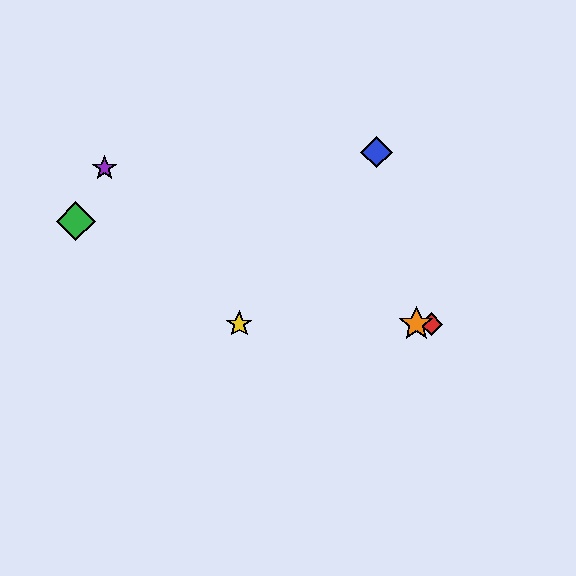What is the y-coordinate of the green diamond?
The green diamond is at y≈221.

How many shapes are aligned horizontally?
3 shapes (the red diamond, the yellow star, the orange star) are aligned horizontally.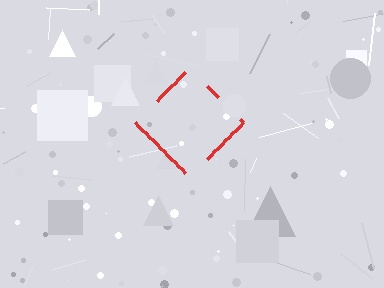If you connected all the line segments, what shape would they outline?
They would outline a diamond.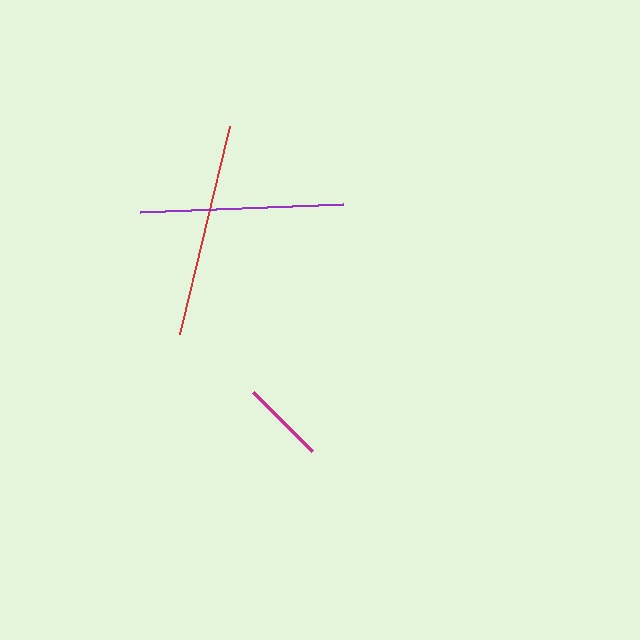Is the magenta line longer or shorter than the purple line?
The purple line is longer than the magenta line.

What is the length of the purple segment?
The purple segment is approximately 204 pixels long.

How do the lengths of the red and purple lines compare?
The red and purple lines are approximately the same length.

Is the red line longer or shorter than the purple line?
The red line is longer than the purple line.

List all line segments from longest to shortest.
From longest to shortest: red, purple, magenta.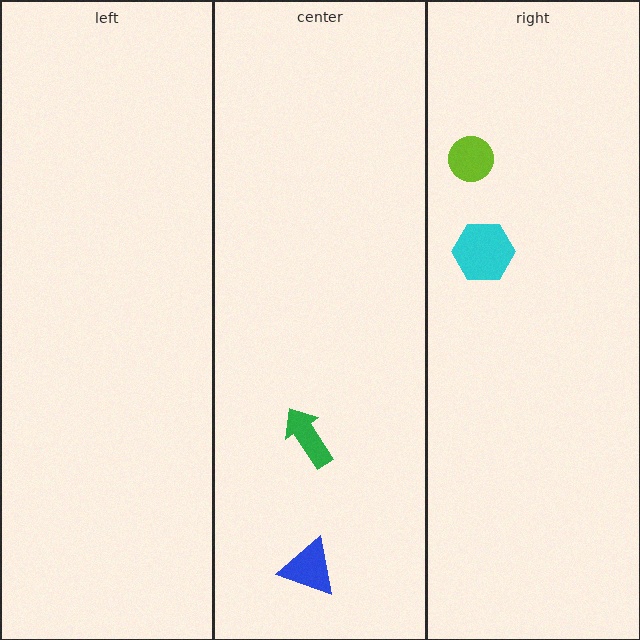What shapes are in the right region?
The cyan hexagon, the lime circle.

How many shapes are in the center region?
2.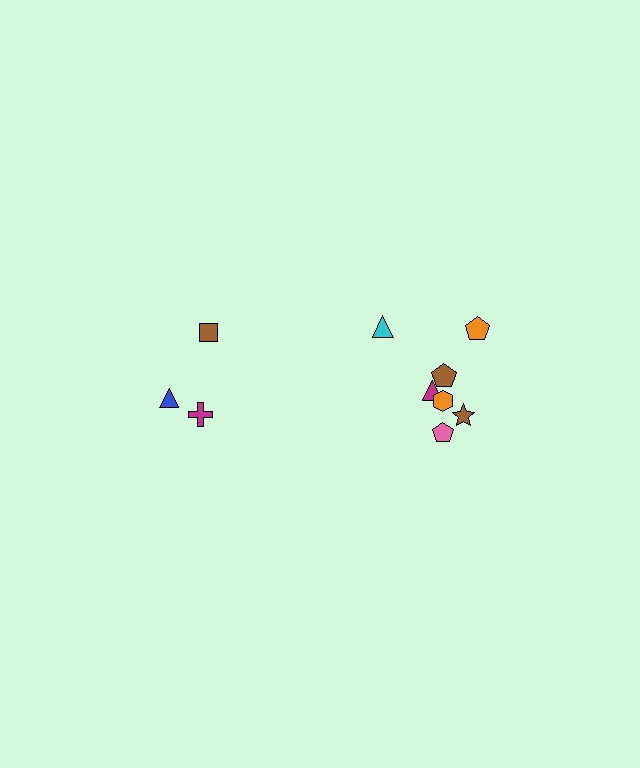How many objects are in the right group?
There are 7 objects.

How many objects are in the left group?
There are 3 objects.